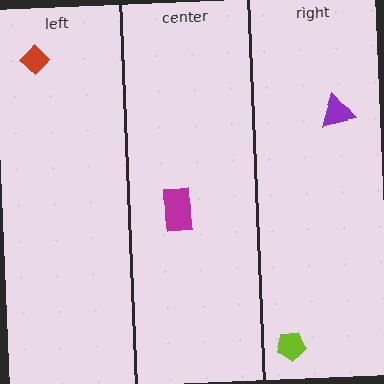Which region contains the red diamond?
The left region.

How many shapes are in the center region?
1.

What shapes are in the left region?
The red diamond.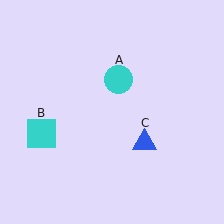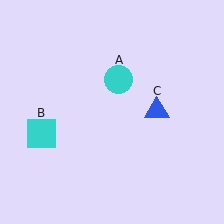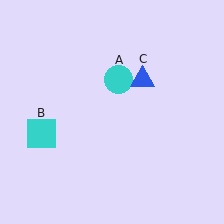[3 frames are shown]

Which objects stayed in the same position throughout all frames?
Cyan circle (object A) and cyan square (object B) remained stationary.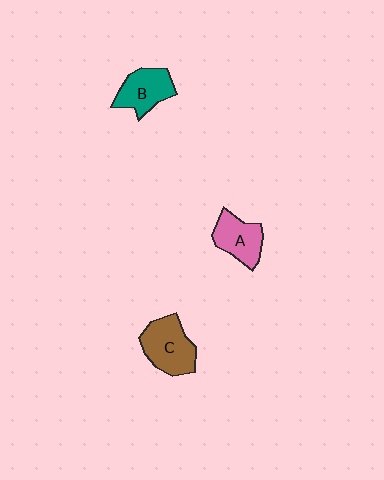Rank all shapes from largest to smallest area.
From largest to smallest: C (brown), B (teal), A (pink).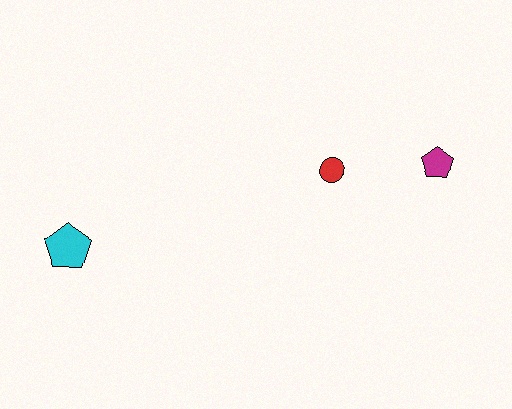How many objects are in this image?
There are 3 objects.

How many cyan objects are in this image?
There is 1 cyan object.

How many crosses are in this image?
There are no crosses.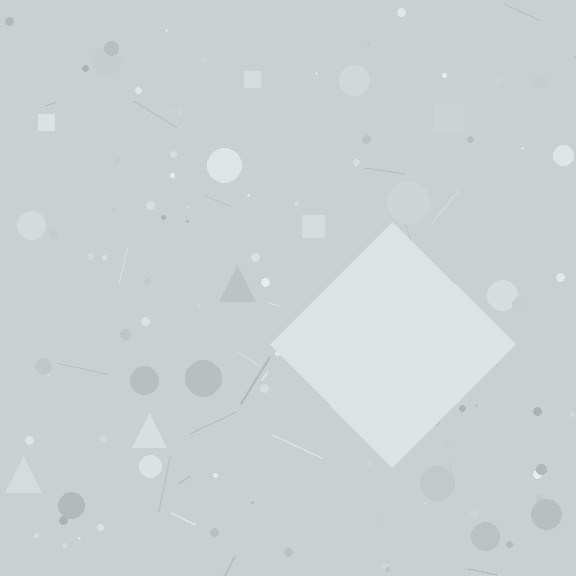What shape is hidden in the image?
A diamond is hidden in the image.